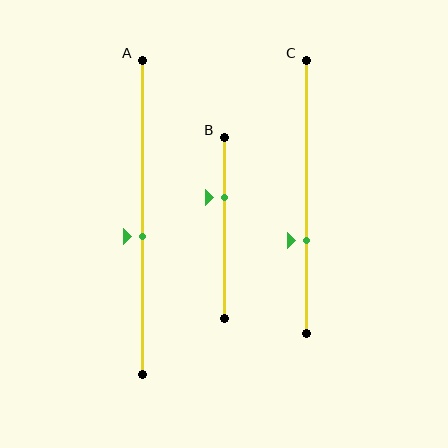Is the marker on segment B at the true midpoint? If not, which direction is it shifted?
No, the marker on segment B is shifted upward by about 17% of the segment length.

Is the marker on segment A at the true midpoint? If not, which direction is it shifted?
No, the marker on segment A is shifted downward by about 6% of the segment length.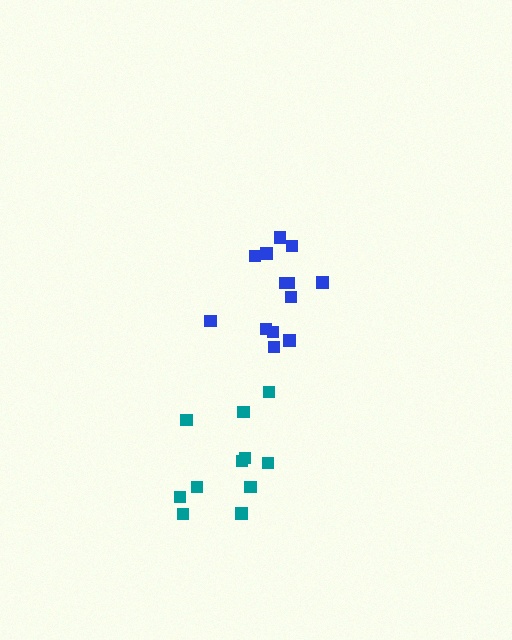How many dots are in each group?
Group 1: 13 dots, Group 2: 11 dots (24 total).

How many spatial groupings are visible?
There are 2 spatial groupings.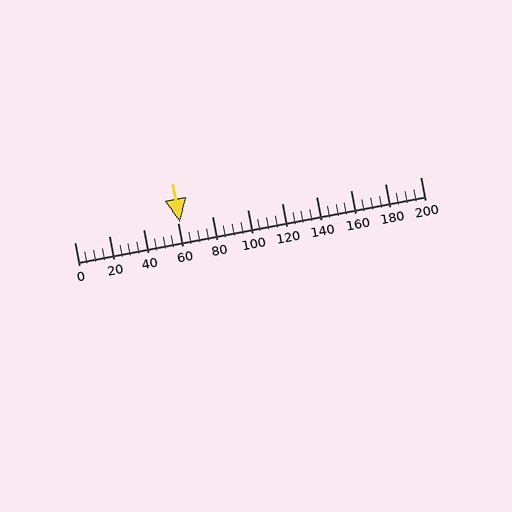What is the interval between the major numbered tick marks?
The major tick marks are spaced 20 units apart.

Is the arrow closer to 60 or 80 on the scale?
The arrow is closer to 60.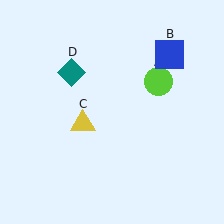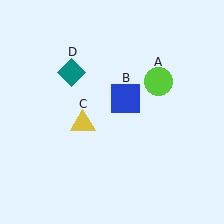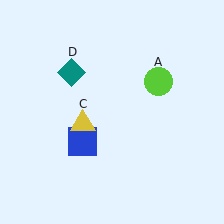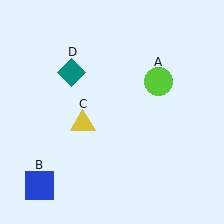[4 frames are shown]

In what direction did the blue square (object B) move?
The blue square (object B) moved down and to the left.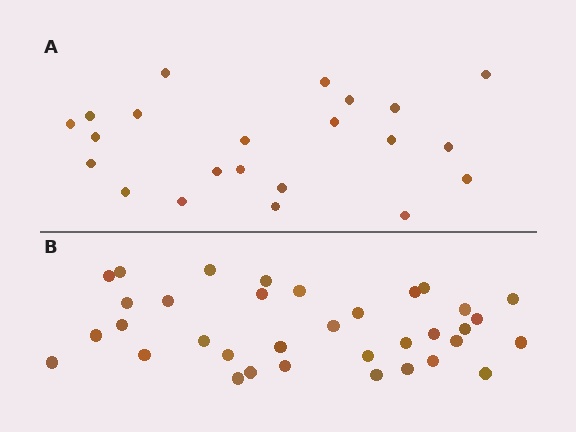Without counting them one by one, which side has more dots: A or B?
Region B (the bottom region) has more dots.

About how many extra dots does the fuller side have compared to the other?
Region B has approximately 15 more dots than region A.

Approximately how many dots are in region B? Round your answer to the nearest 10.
About 40 dots. (The exact count is 35, which rounds to 40.)